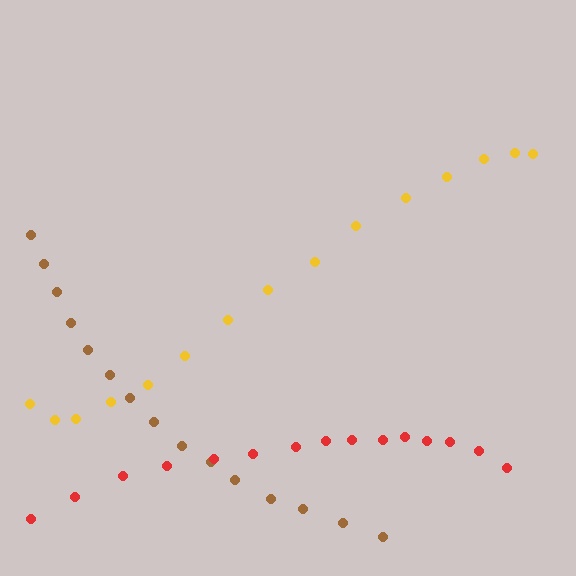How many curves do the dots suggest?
There are 3 distinct paths.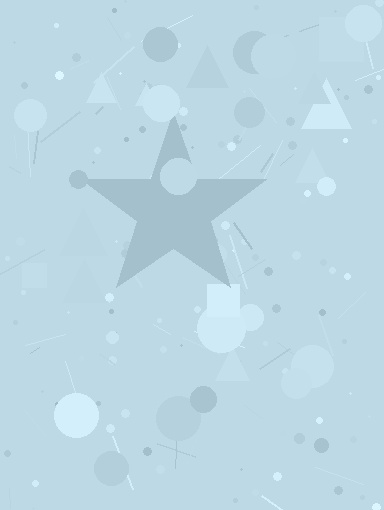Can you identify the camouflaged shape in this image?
The camouflaged shape is a star.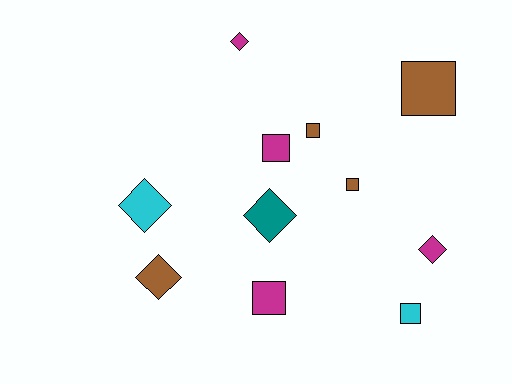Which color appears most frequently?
Brown, with 4 objects.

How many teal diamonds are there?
There is 1 teal diamond.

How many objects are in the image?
There are 11 objects.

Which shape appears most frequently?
Square, with 6 objects.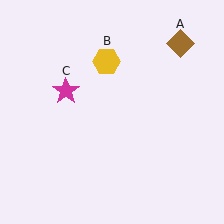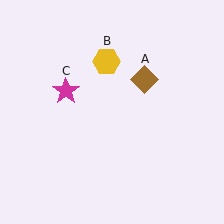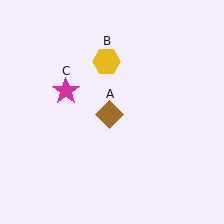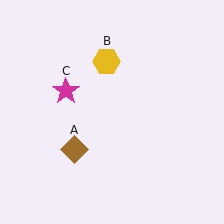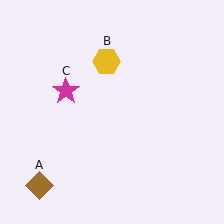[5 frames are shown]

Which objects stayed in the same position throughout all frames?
Yellow hexagon (object B) and magenta star (object C) remained stationary.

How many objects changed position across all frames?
1 object changed position: brown diamond (object A).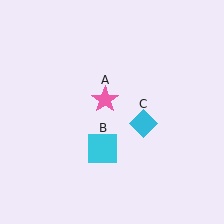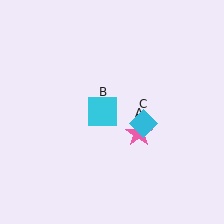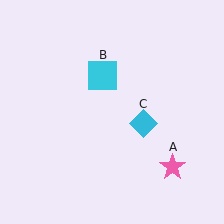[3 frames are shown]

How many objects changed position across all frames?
2 objects changed position: pink star (object A), cyan square (object B).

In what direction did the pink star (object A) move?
The pink star (object A) moved down and to the right.